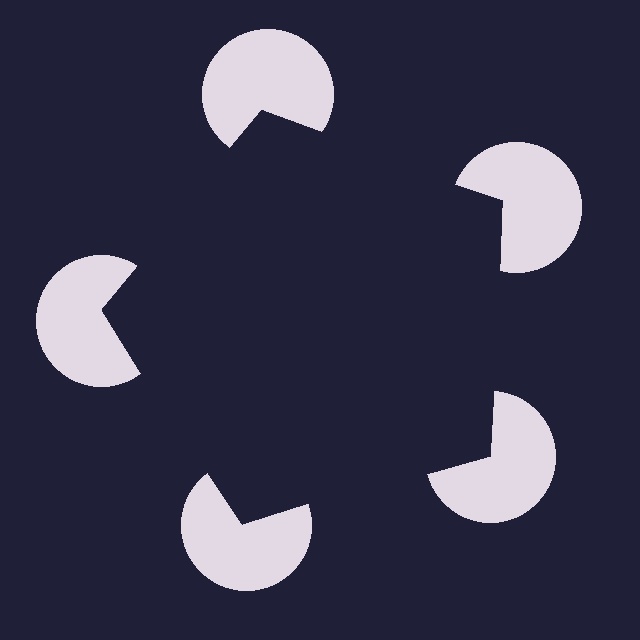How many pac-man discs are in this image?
There are 5 — one at each vertex of the illusory pentagon.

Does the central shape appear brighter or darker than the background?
It typically appears slightly darker than the background, even though no actual brightness change is drawn.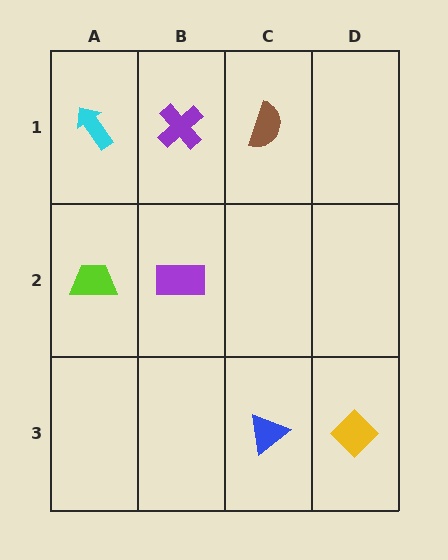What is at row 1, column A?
A cyan arrow.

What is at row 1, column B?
A purple cross.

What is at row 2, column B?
A purple rectangle.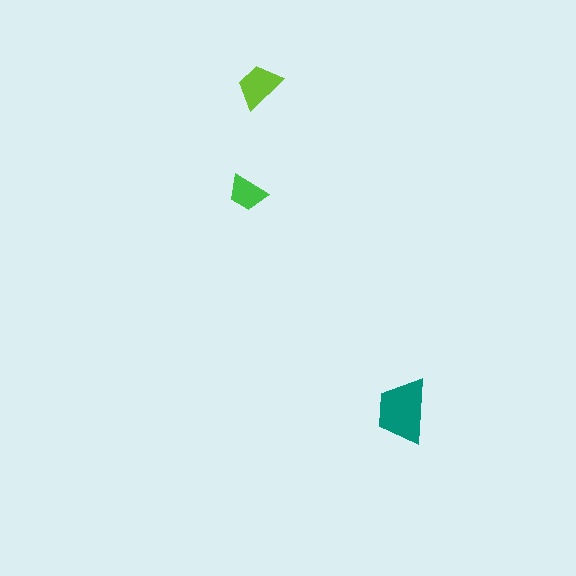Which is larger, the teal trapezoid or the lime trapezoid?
The teal one.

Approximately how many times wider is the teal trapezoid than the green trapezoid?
About 1.5 times wider.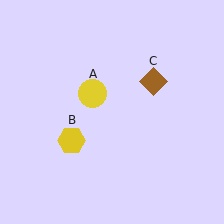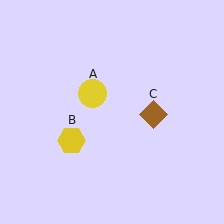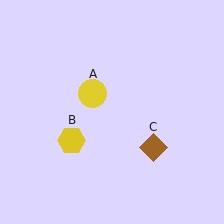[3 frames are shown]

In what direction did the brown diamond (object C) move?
The brown diamond (object C) moved down.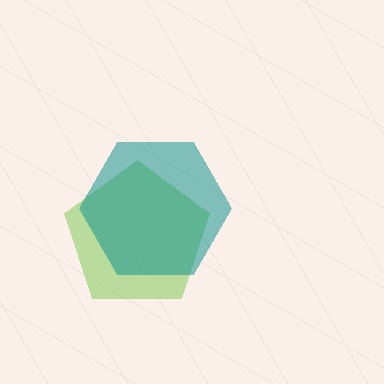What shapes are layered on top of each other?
The layered shapes are: a lime pentagon, a teal hexagon.